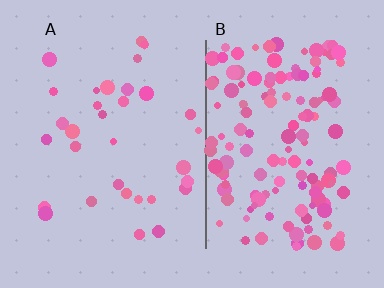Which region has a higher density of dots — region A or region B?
B (the right).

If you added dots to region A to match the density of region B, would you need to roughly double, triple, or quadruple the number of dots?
Approximately quadruple.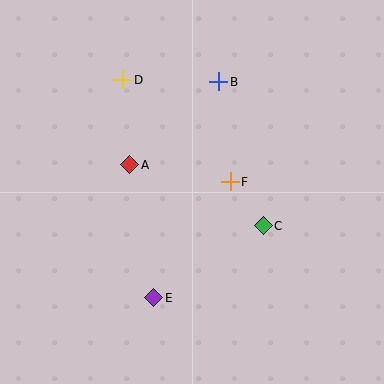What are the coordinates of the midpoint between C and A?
The midpoint between C and A is at (196, 195).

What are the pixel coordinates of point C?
Point C is at (263, 226).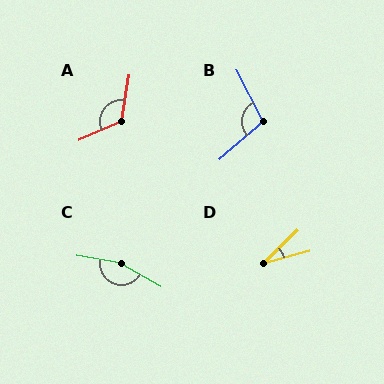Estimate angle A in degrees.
Approximately 123 degrees.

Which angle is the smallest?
D, at approximately 29 degrees.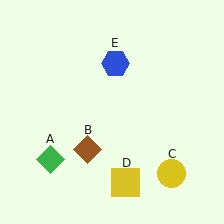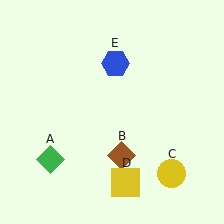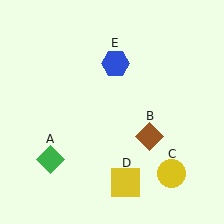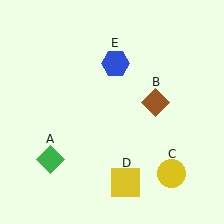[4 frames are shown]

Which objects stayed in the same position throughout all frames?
Green diamond (object A) and yellow circle (object C) and yellow square (object D) and blue hexagon (object E) remained stationary.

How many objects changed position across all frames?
1 object changed position: brown diamond (object B).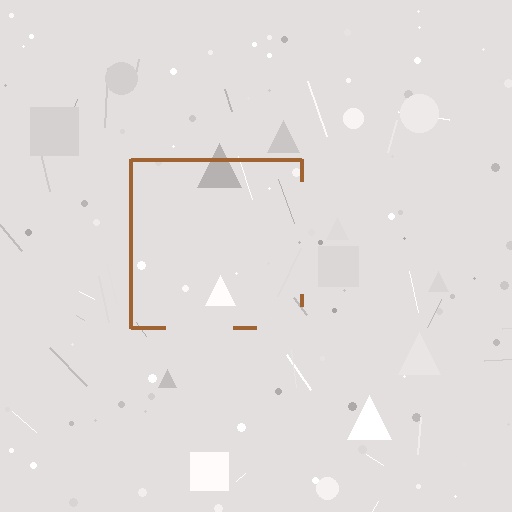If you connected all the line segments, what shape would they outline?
They would outline a square.